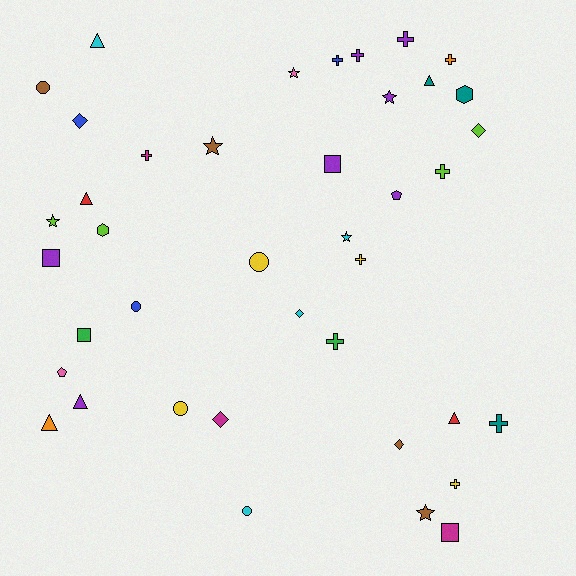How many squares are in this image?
There are 4 squares.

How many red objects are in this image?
There are 2 red objects.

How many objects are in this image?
There are 40 objects.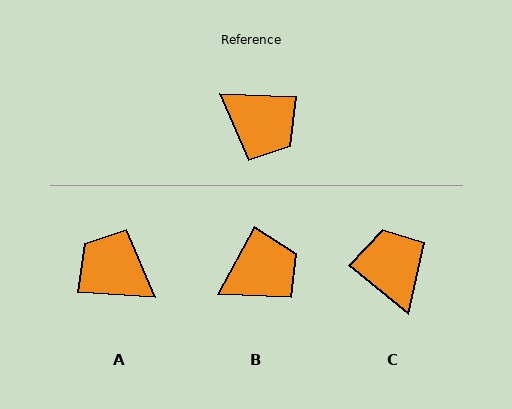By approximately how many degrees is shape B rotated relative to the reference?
Approximately 64 degrees counter-clockwise.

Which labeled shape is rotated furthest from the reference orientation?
A, about 179 degrees away.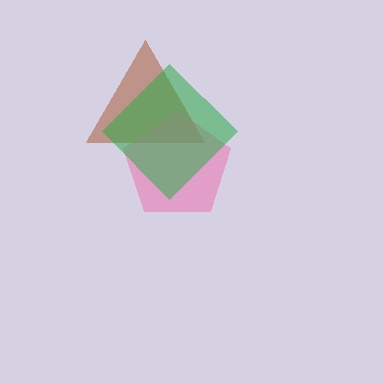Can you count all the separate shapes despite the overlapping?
Yes, there are 3 separate shapes.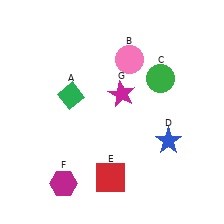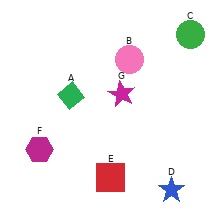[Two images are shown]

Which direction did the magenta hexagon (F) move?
The magenta hexagon (F) moved up.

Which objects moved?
The objects that moved are: the green circle (C), the blue star (D), the magenta hexagon (F).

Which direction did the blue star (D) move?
The blue star (D) moved down.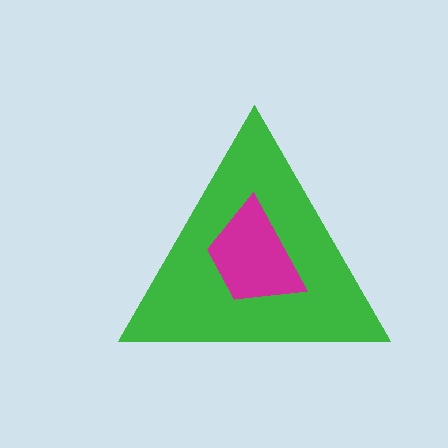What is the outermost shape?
The green triangle.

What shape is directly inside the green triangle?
The magenta trapezoid.